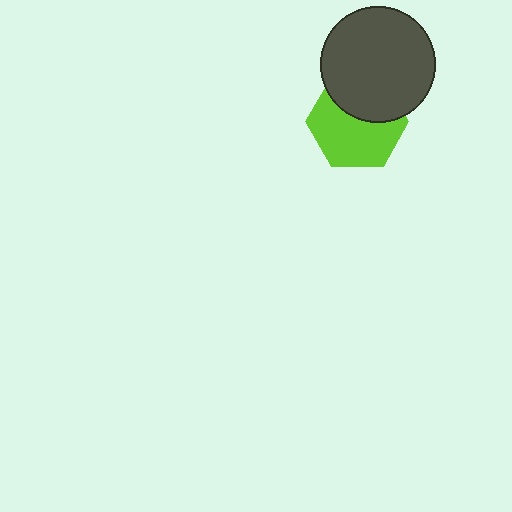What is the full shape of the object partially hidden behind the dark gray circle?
The partially hidden object is a lime hexagon.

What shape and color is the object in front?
The object in front is a dark gray circle.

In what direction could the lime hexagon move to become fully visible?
The lime hexagon could move down. That would shift it out from behind the dark gray circle entirely.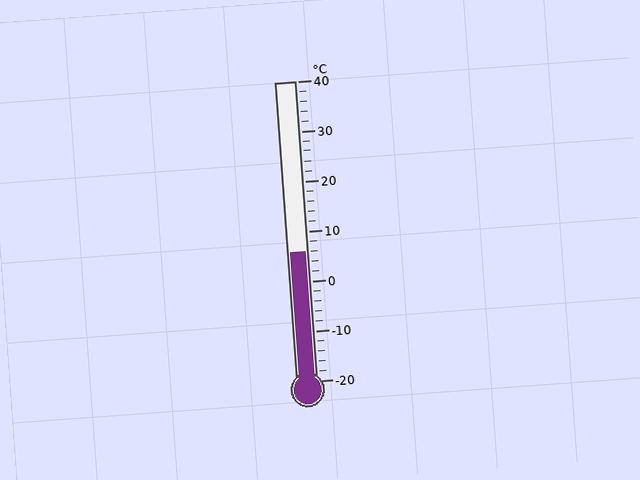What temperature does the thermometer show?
The thermometer shows approximately 6°C.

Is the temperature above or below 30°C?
The temperature is below 30°C.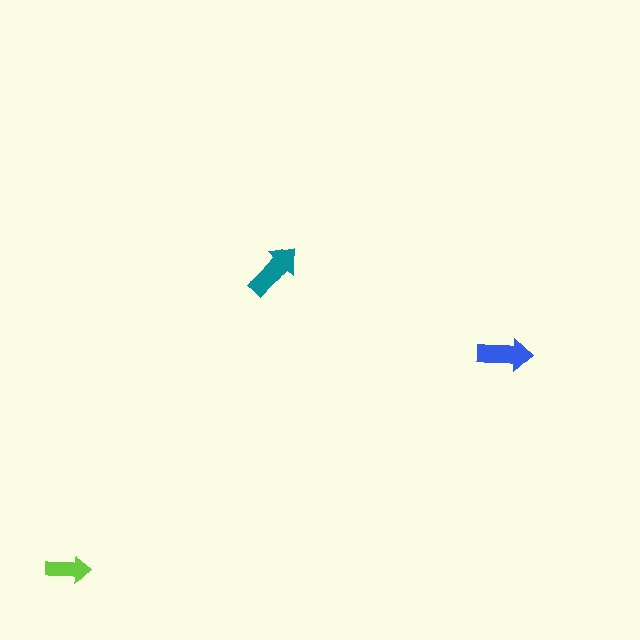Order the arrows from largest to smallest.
the teal one, the blue one, the lime one.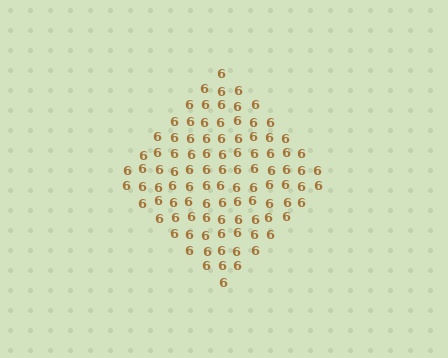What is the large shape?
The large shape is a diamond.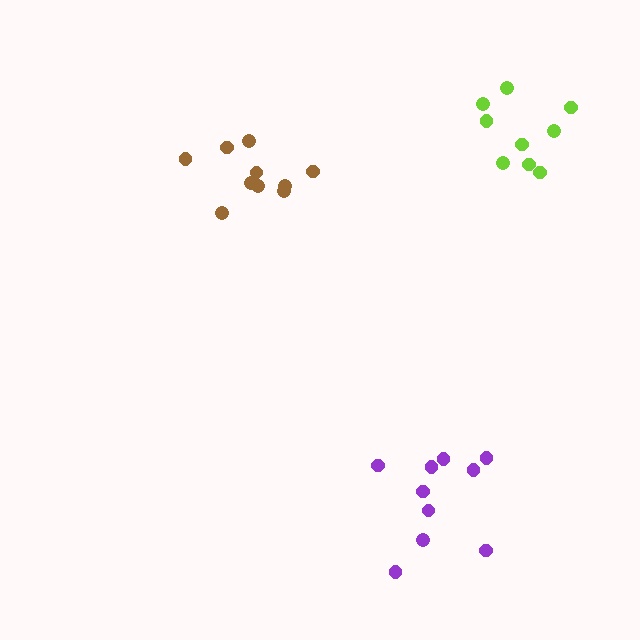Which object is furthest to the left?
The brown cluster is leftmost.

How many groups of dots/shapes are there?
There are 3 groups.